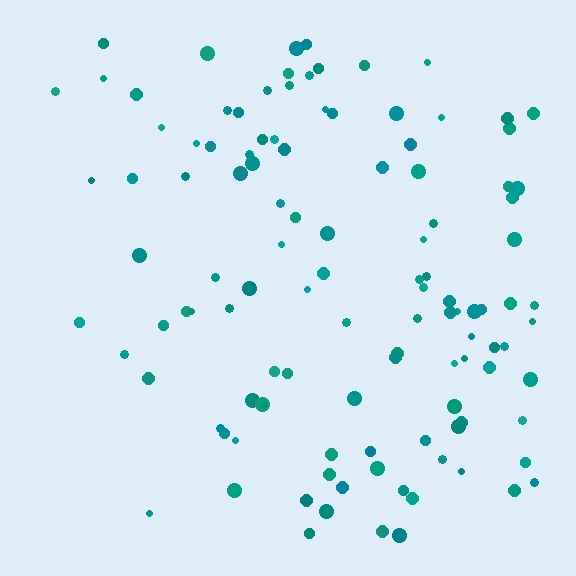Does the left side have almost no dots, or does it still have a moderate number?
Still a moderate number, just noticeably fewer than the right.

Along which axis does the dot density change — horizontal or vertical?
Horizontal.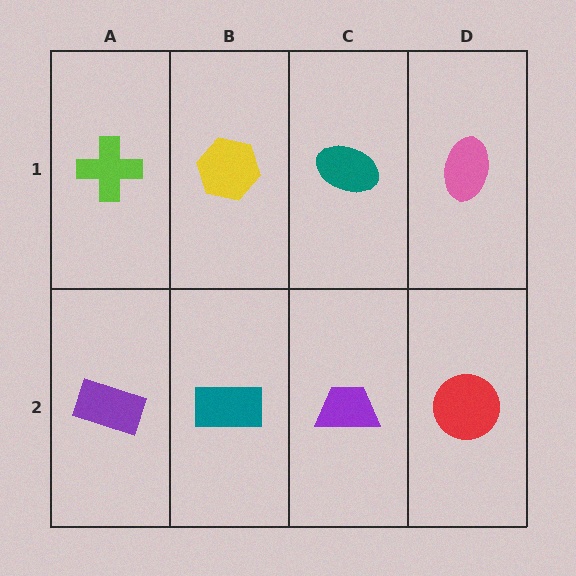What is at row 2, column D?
A red circle.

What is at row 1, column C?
A teal ellipse.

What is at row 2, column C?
A purple trapezoid.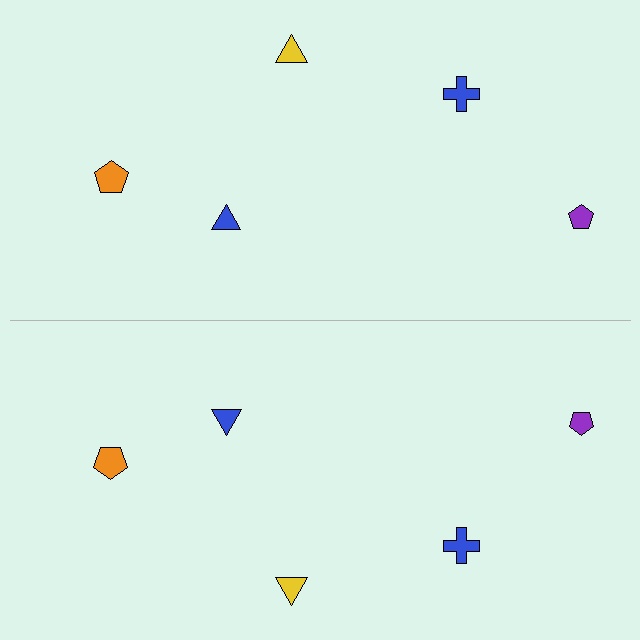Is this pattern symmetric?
Yes, this pattern has bilateral (reflection) symmetry.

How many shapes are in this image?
There are 10 shapes in this image.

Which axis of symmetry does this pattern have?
The pattern has a horizontal axis of symmetry running through the center of the image.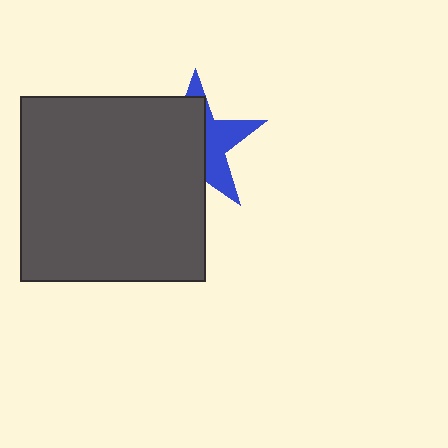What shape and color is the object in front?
The object in front is a dark gray square.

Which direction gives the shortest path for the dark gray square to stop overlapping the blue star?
Moving left gives the shortest separation.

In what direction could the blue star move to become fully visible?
The blue star could move right. That would shift it out from behind the dark gray square entirely.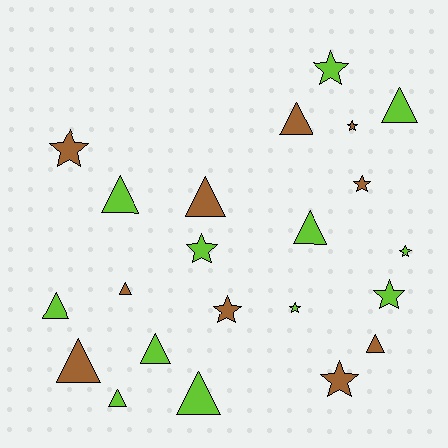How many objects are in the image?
There are 22 objects.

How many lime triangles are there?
There are 7 lime triangles.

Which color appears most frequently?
Lime, with 12 objects.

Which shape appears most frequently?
Triangle, with 12 objects.